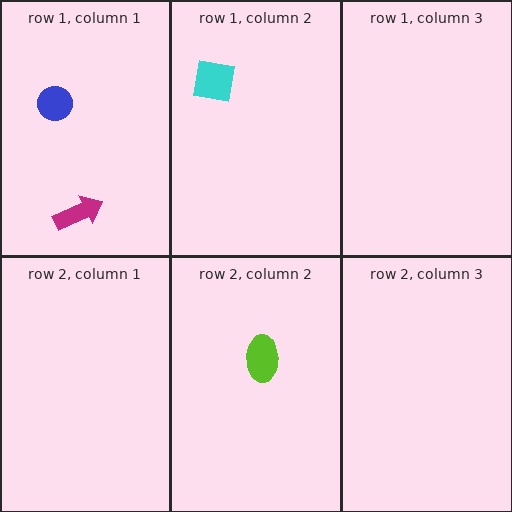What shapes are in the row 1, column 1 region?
The blue circle, the magenta arrow.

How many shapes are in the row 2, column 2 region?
1.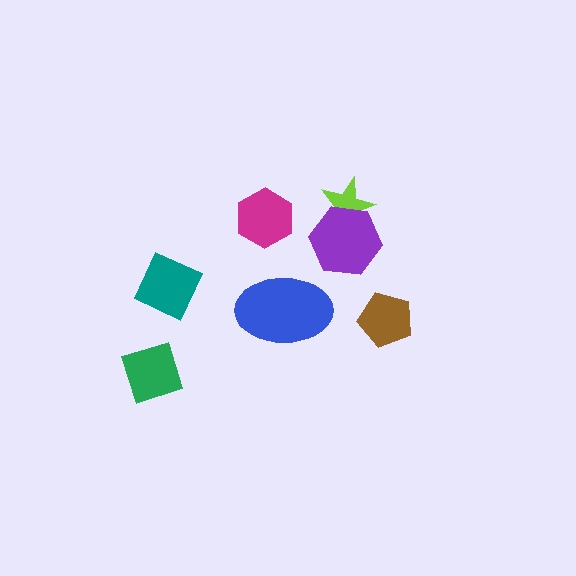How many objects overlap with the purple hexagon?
1 object overlaps with the purple hexagon.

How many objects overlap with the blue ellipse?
0 objects overlap with the blue ellipse.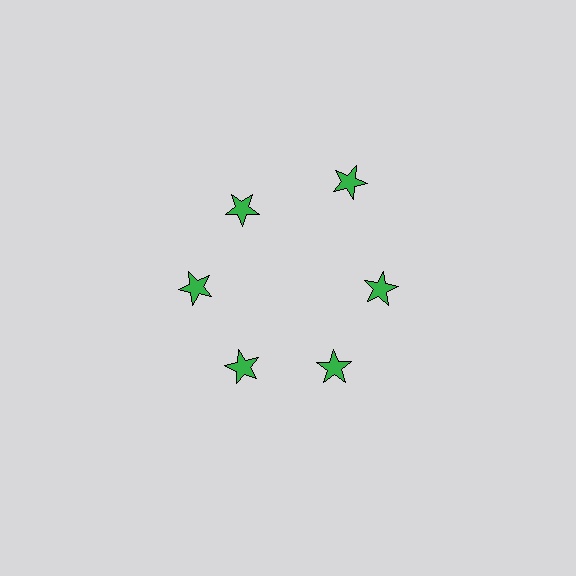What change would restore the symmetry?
The symmetry would be restored by moving it inward, back onto the ring so that all 6 stars sit at equal angles and equal distance from the center.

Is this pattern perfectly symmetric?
No. The 6 green stars are arranged in a ring, but one element near the 1 o'clock position is pushed outward from the center, breaking the 6-fold rotational symmetry.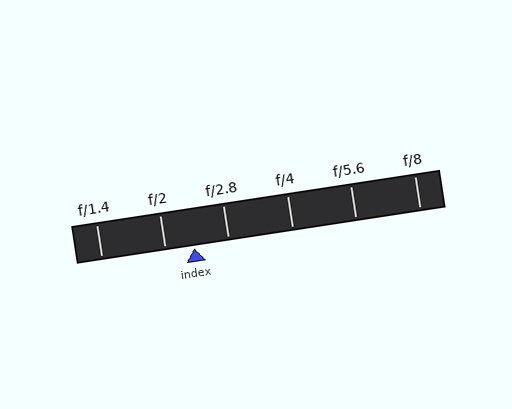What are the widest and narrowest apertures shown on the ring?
The widest aperture shown is f/1.4 and the narrowest is f/8.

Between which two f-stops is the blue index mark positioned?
The index mark is between f/2 and f/2.8.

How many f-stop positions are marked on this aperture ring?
There are 6 f-stop positions marked.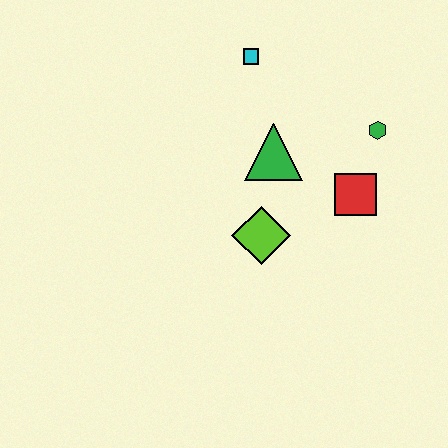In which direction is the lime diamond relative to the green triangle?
The lime diamond is below the green triangle.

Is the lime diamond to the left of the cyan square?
No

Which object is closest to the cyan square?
The green triangle is closest to the cyan square.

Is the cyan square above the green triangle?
Yes